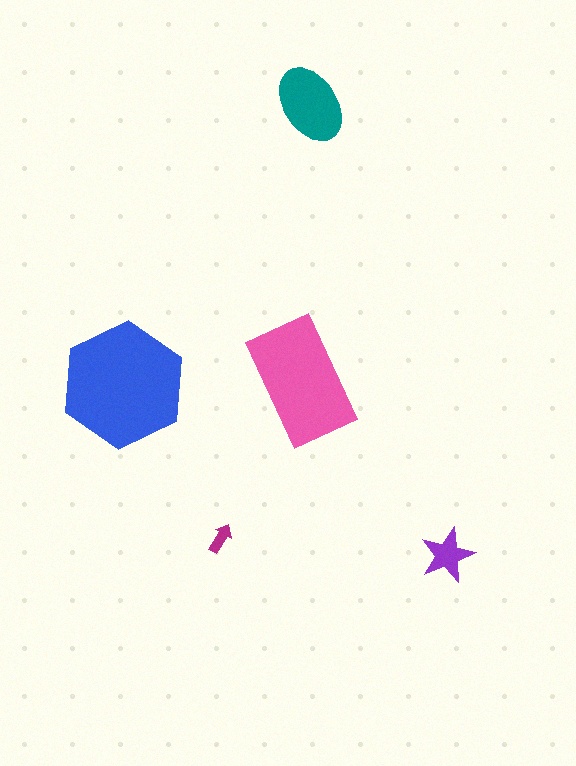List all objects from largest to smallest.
The blue hexagon, the pink rectangle, the teal ellipse, the purple star, the magenta arrow.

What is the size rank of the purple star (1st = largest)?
4th.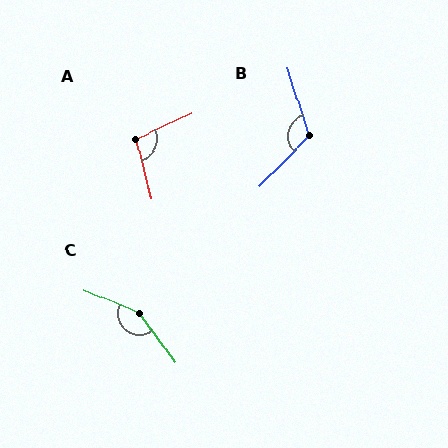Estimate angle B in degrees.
Approximately 118 degrees.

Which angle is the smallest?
A, at approximately 101 degrees.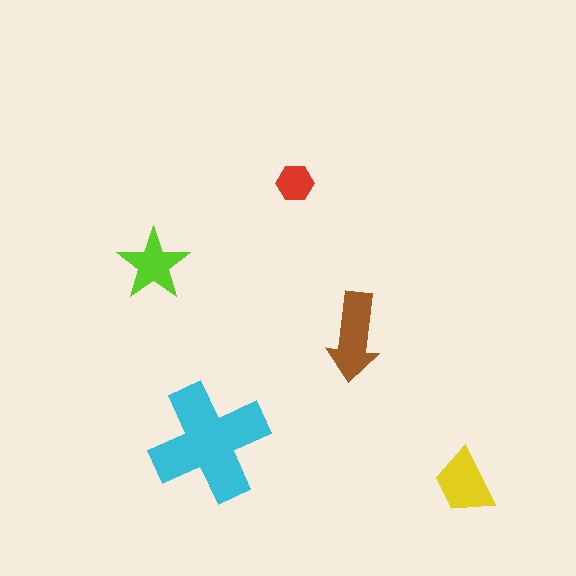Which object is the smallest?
The red hexagon.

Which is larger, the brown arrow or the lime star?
The brown arrow.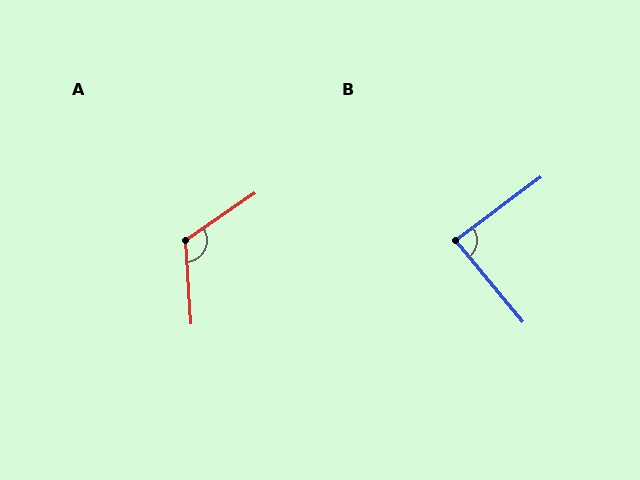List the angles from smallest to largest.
B (87°), A (121°).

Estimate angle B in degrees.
Approximately 87 degrees.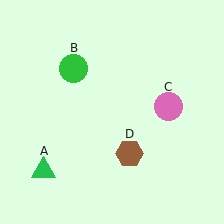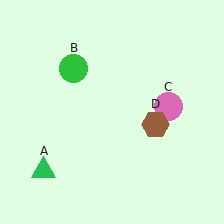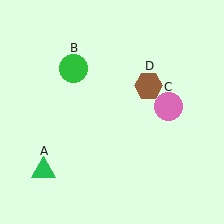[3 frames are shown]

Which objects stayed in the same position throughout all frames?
Green triangle (object A) and green circle (object B) and pink circle (object C) remained stationary.